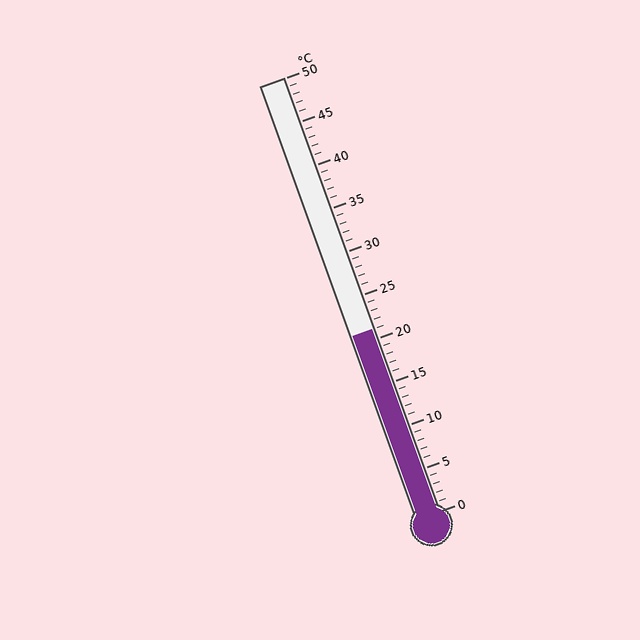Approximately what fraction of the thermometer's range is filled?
The thermometer is filled to approximately 40% of its range.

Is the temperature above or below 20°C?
The temperature is above 20°C.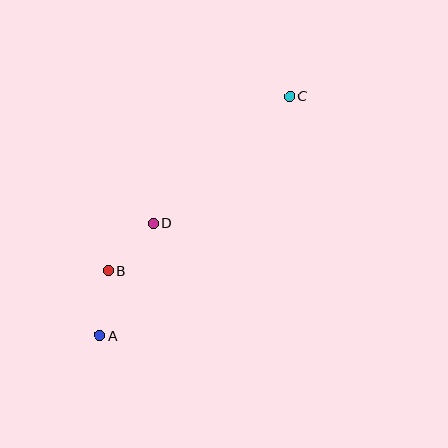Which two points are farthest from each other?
Points A and C are farthest from each other.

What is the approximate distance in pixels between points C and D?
The distance between C and D is approximately 186 pixels.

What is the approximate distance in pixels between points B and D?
The distance between B and D is approximately 65 pixels.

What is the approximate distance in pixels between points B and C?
The distance between B and C is approximately 252 pixels.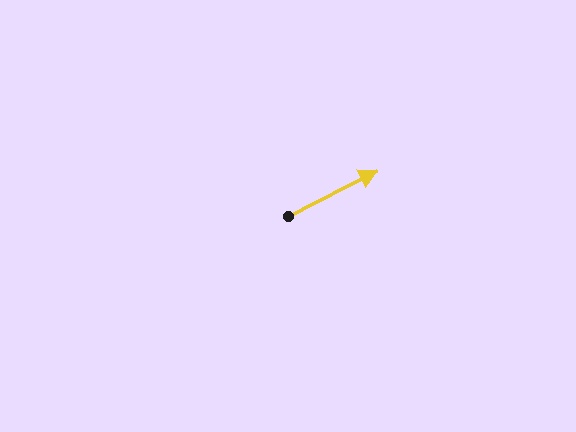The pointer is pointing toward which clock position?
Roughly 2 o'clock.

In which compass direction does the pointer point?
Northeast.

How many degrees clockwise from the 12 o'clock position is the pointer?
Approximately 63 degrees.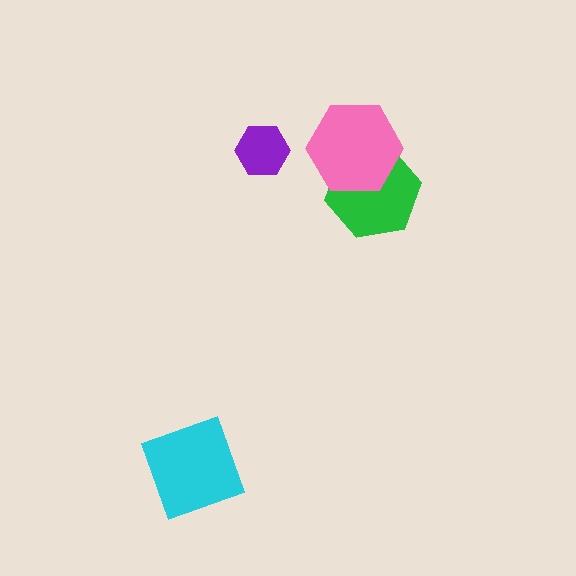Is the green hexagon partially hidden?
Yes, it is partially covered by another shape.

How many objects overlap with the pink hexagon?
1 object overlaps with the pink hexagon.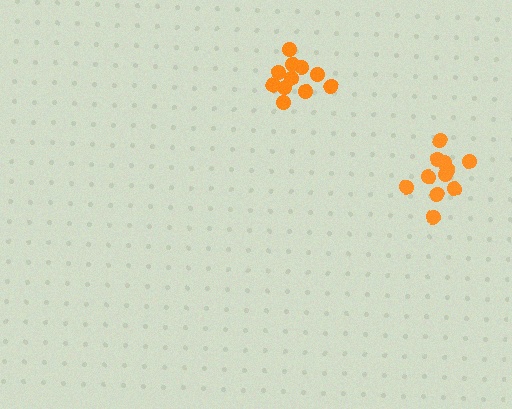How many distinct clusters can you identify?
There are 2 distinct clusters.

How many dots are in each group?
Group 1: 11 dots, Group 2: 11 dots (22 total).